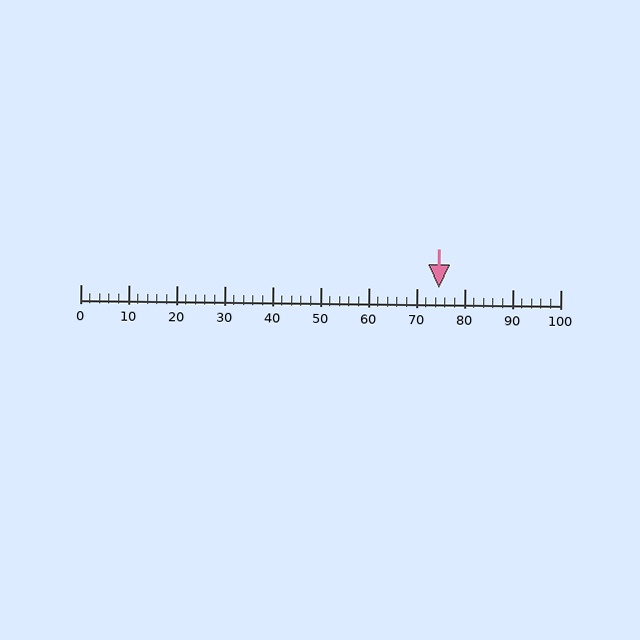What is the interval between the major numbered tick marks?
The major tick marks are spaced 10 units apart.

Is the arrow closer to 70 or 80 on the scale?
The arrow is closer to 70.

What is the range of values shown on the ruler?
The ruler shows values from 0 to 100.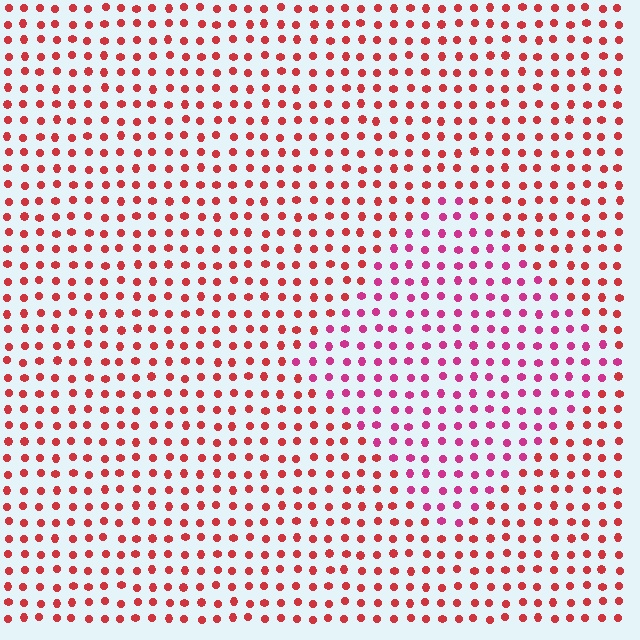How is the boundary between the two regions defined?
The boundary is defined purely by a slight shift in hue (about 31 degrees). Spacing, size, and orientation are identical on both sides.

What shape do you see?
I see a diamond.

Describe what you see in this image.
The image is filled with small red elements in a uniform arrangement. A diamond-shaped region is visible where the elements are tinted to a slightly different hue, forming a subtle color boundary.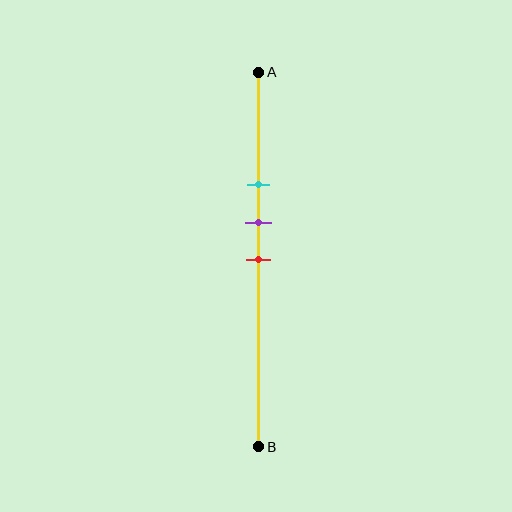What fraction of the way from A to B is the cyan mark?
The cyan mark is approximately 30% (0.3) of the way from A to B.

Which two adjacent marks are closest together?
The purple and red marks are the closest adjacent pair.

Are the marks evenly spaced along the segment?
Yes, the marks are approximately evenly spaced.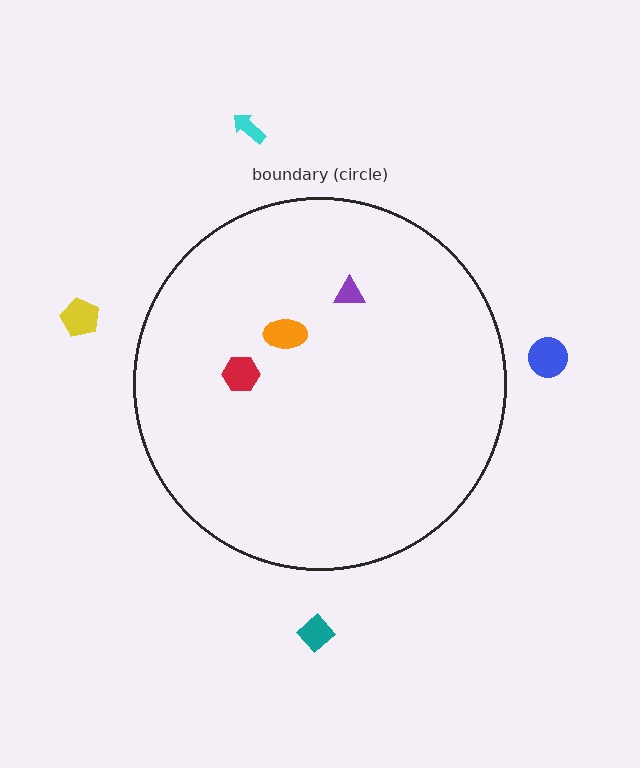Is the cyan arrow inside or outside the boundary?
Outside.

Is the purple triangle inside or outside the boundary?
Inside.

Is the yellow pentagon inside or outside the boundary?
Outside.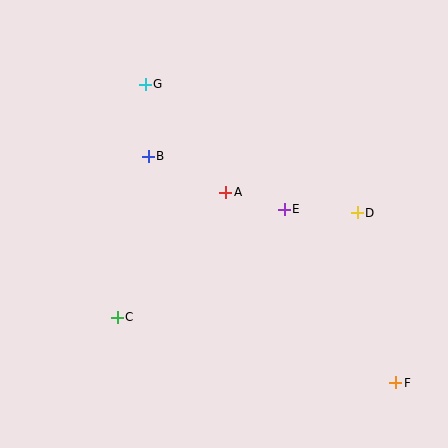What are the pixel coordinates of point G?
Point G is at (145, 84).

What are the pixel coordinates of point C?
Point C is at (117, 317).